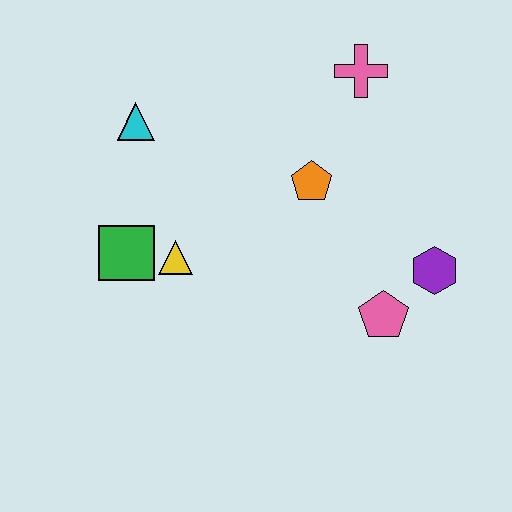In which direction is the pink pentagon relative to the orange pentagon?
The pink pentagon is below the orange pentagon.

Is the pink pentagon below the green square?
Yes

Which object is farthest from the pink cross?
The green square is farthest from the pink cross.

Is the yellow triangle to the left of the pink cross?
Yes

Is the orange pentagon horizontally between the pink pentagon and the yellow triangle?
Yes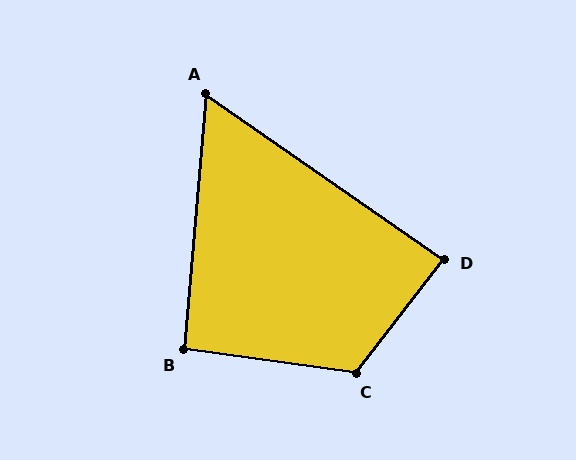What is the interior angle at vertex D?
Approximately 87 degrees (approximately right).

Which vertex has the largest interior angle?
C, at approximately 120 degrees.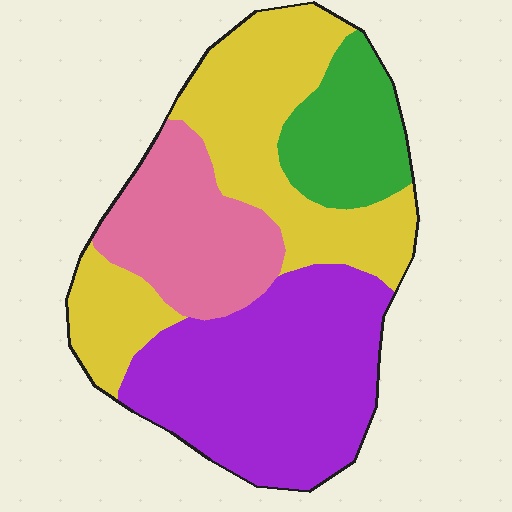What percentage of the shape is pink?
Pink covers 19% of the shape.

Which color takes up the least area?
Green, at roughly 15%.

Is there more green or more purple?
Purple.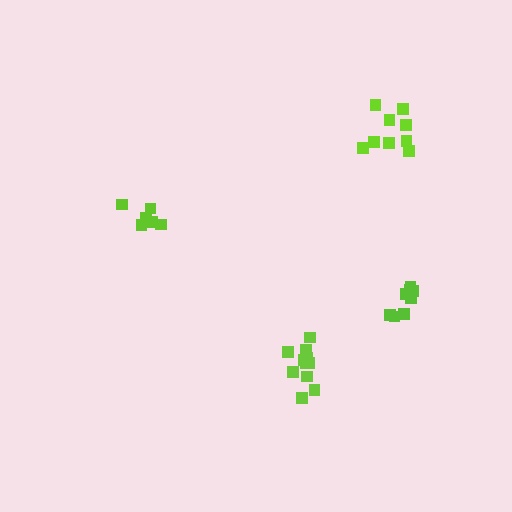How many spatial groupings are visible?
There are 4 spatial groupings.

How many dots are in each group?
Group 1: 6 dots, Group 2: 8 dots, Group 3: 11 dots, Group 4: 9 dots (34 total).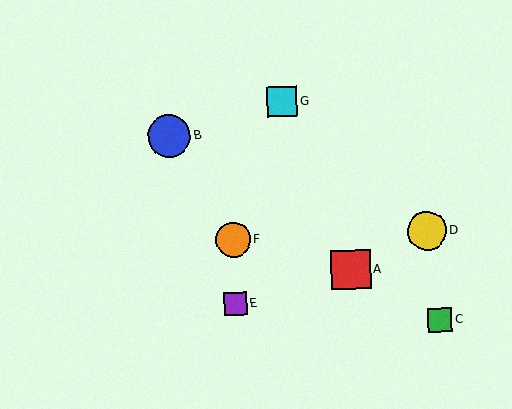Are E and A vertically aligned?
No, E is at x≈235 and A is at x≈351.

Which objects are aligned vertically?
Objects E, F are aligned vertically.